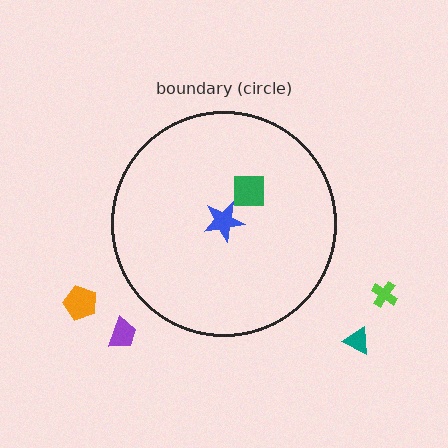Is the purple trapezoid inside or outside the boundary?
Outside.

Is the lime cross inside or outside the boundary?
Outside.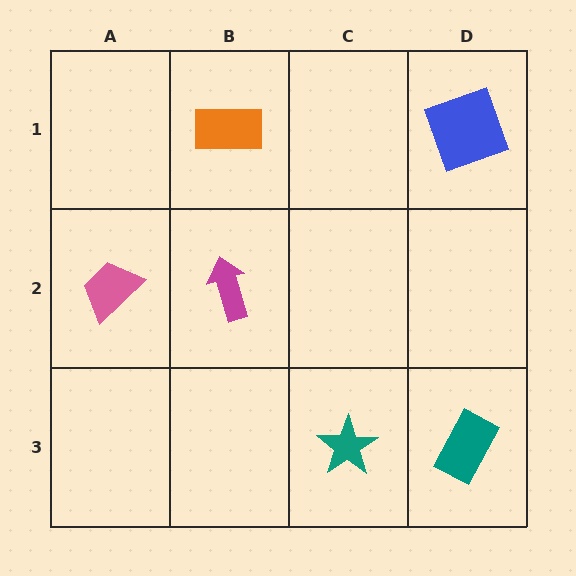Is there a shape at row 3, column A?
No, that cell is empty.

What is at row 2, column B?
A magenta arrow.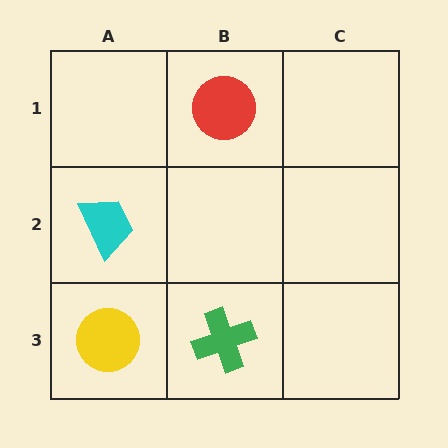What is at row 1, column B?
A red circle.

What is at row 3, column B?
A green cross.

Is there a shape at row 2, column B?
No, that cell is empty.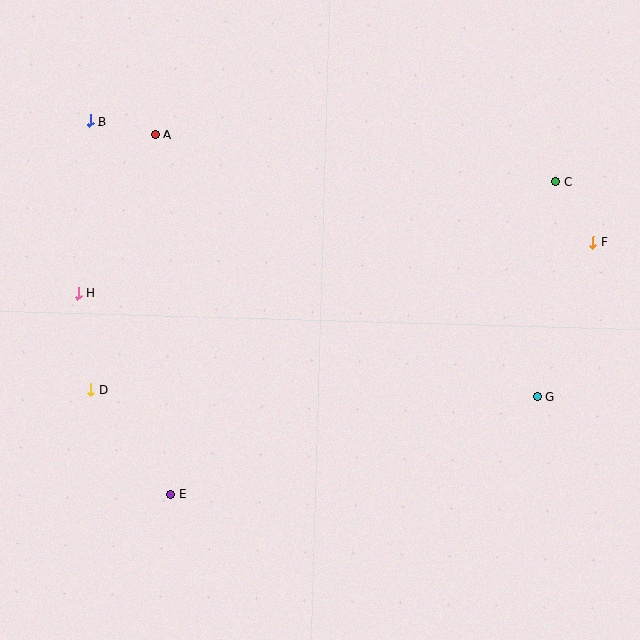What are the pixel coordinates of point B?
Point B is at (90, 121).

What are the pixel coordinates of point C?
Point C is at (556, 182).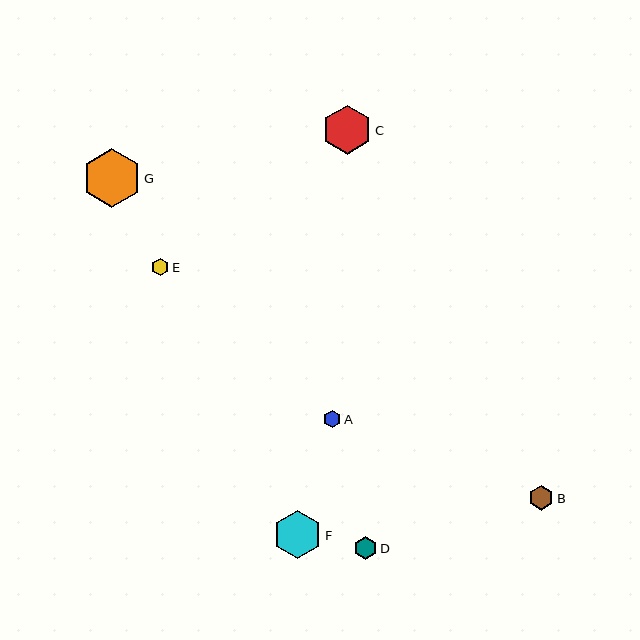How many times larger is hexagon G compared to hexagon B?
Hexagon G is approximately 2.4 times the size of hexagon B.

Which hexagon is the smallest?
Hexagon E is the smallest with a size of approximately 17 pixels.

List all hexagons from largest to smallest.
From largest to smallest: G, C, F, B, D, A, E.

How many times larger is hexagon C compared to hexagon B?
Hexagon C is approximately 2.0 times the size of hexagon B.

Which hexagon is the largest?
Hexagon G is the largest with a size of approximately 59 pixels.